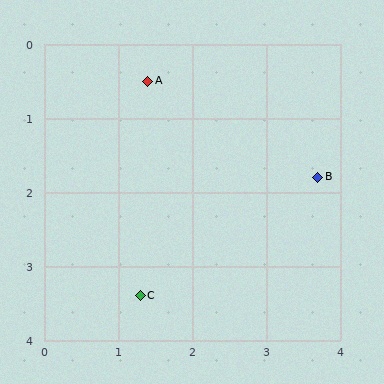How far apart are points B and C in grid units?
Points B and C are about 2.9 grid units apart.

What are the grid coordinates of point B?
Point B is at approximately (3.7, 1.8).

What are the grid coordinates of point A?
Point A is at approximately (1.4, 0.5).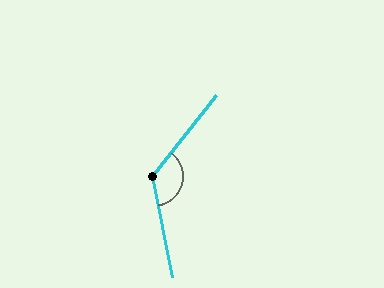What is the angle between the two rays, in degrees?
Approximately 131 degrees.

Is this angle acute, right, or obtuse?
It is obtuse.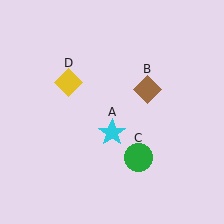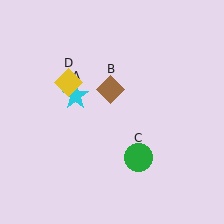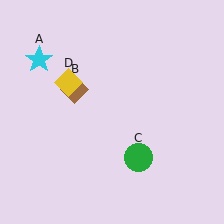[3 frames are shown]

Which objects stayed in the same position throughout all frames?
Green circle (object C) and yellow diamond (object D) remained stationary.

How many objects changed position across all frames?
2 objects changed position: cyan star (object A), brown diamond (object B).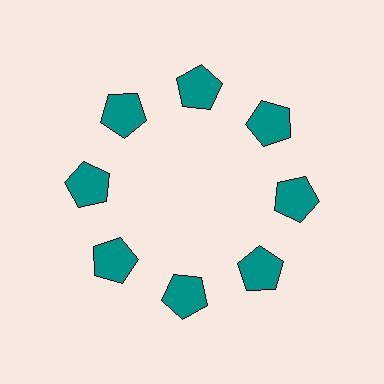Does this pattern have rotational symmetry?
Yes, this pattern has 8-fold rotational symmetry. It looks the same after rotating 45 degrees around the center.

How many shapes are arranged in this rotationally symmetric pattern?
There are 8 shapes, arranged in 8 groups of 1.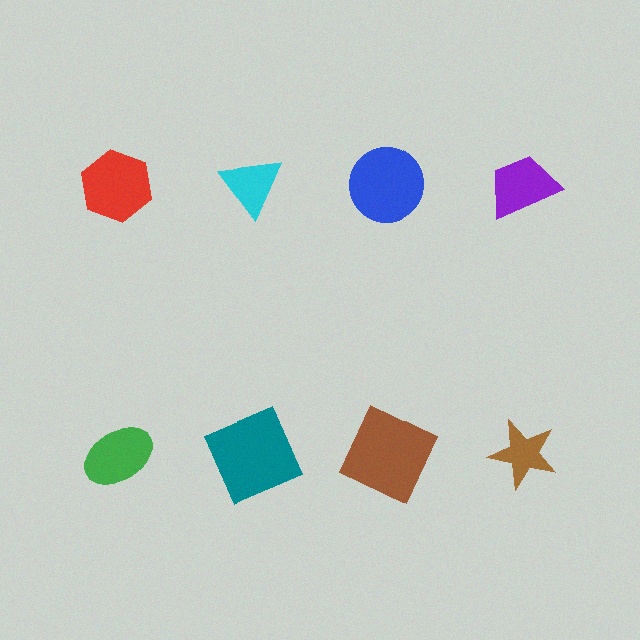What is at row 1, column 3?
A blue circle.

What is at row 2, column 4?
A brown star.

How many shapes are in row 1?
4 shapes.